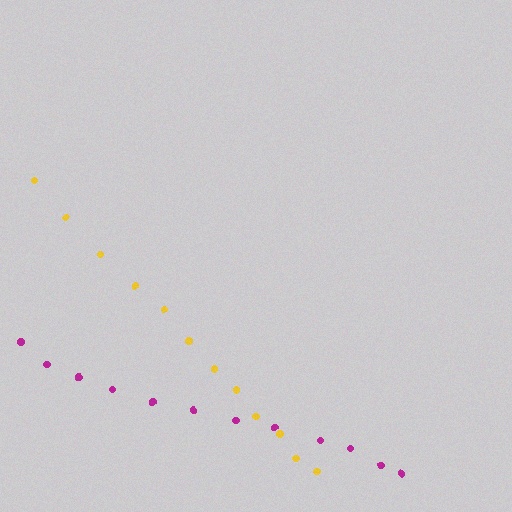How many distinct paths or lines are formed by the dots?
There are 2 distinct paths.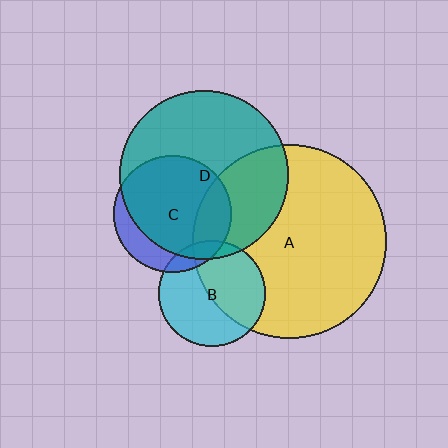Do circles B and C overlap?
Yes.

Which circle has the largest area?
Circle A (yellow).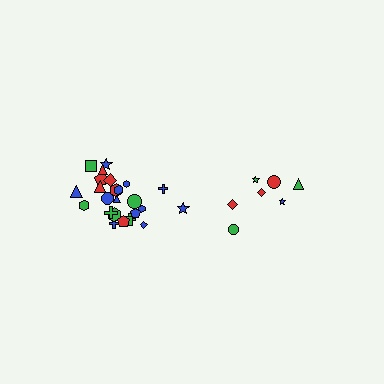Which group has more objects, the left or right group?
The left group.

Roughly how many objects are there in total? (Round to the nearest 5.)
Roughly 30 objects in total.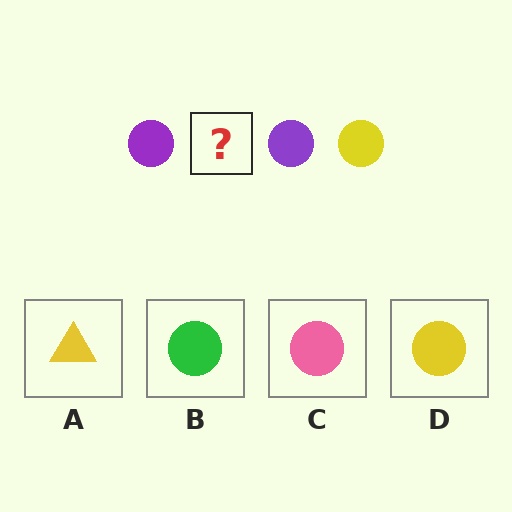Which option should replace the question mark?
Option D.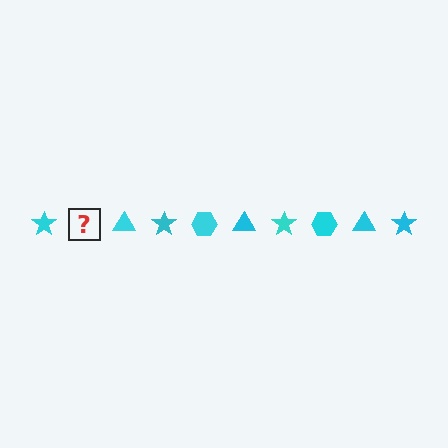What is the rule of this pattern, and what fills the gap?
The rule is that the pattern cycles through star, hexagon, triangle shapes in cyan. The gap should be filled with a cyan hexagon.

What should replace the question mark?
The question mark should be replaced with a cyan hexagon.